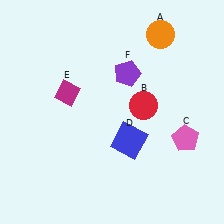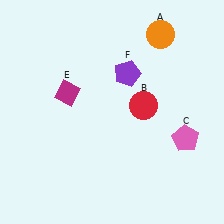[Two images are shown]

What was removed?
The blue square (D) was removed in Image 2.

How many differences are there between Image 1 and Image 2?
There is 1 difference between the two images.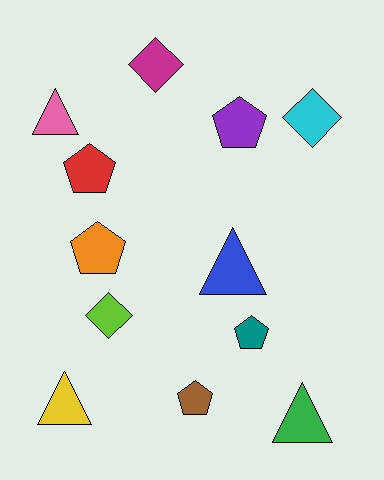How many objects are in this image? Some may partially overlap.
There are 12 objects.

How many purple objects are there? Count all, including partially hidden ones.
There is 1 purple object.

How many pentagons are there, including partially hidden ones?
There are 5 pentagons.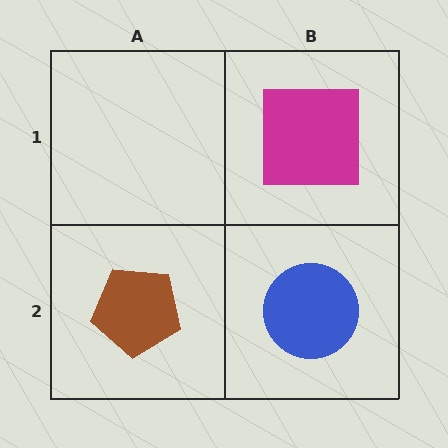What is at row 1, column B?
A magenta square.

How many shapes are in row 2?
2 shapes.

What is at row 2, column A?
A brown pentagon.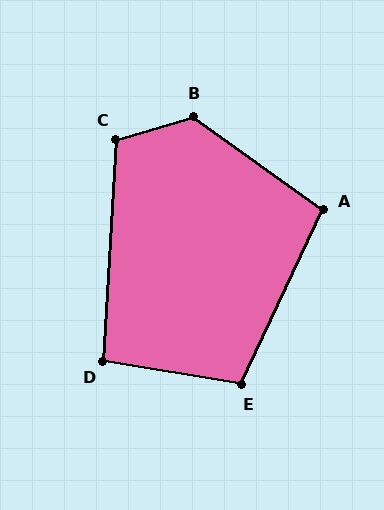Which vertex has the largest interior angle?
B, at approximately 128 degrees.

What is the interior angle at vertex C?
Approximately 110 degrees (obtuse).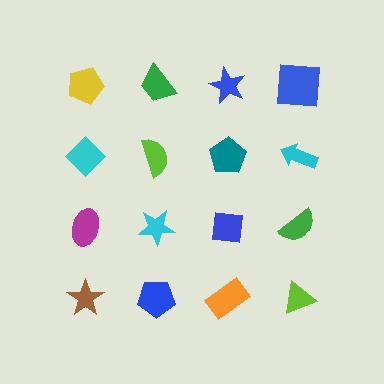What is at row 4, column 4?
A lime triangle.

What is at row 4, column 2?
A blue pentagon.